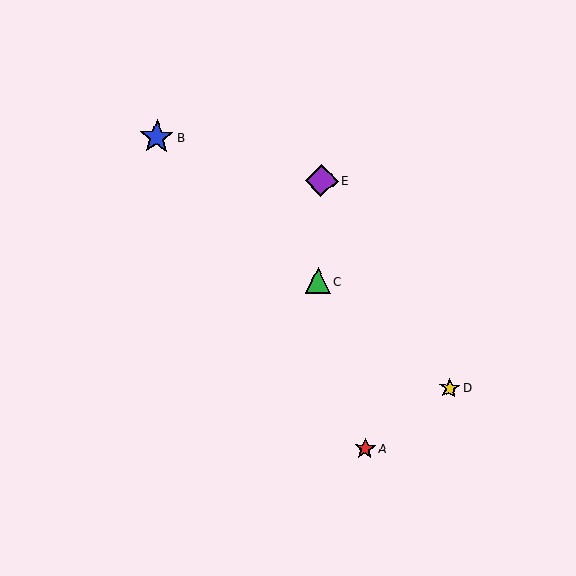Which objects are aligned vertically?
Objects C, E are aligned vertically.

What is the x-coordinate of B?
Object B is at x≈157.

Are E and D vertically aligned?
No, E is at x≈321 and D is at x≈449.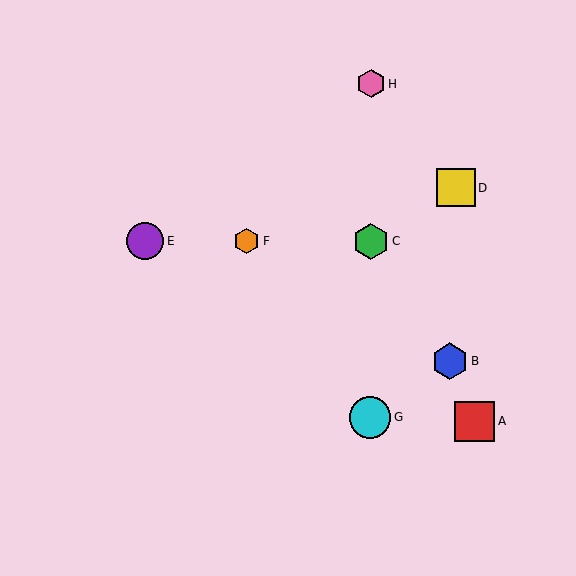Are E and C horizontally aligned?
Yes, both are at y≈241.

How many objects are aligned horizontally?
3 objects (C, E, F) are aligned horizontally.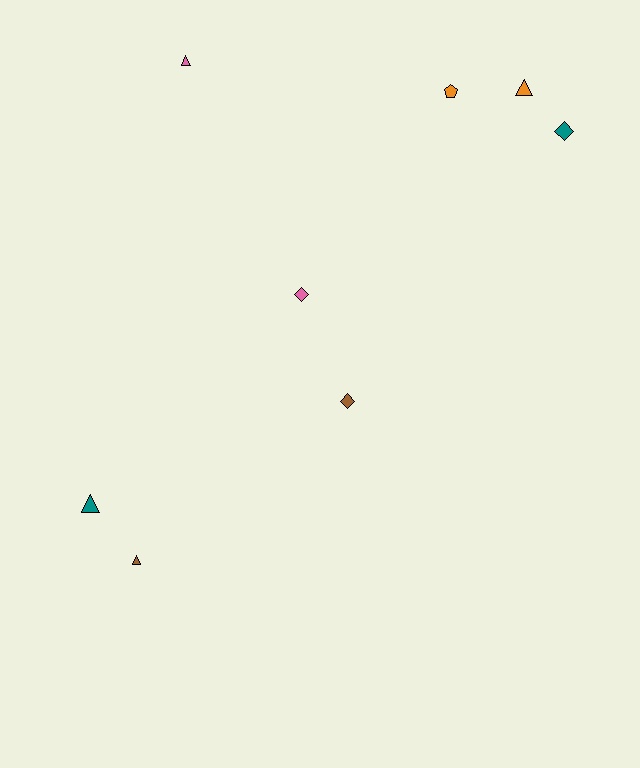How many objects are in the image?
There are 8 objects.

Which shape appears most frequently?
Triangle, with 4 objects.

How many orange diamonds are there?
There are no orange diamonds.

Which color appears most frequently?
Teal, with 2 objects.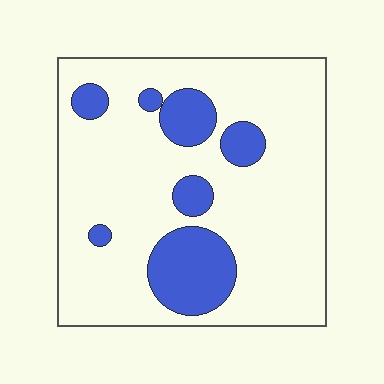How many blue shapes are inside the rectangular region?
7.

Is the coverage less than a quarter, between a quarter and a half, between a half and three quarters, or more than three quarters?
Less than a quarter.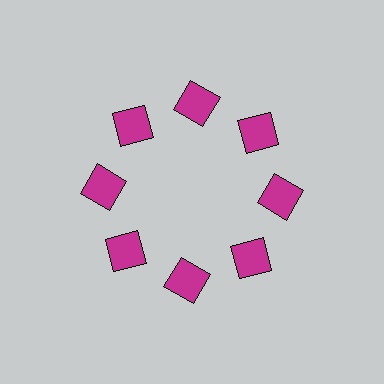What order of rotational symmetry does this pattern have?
This pattern has 8-fold rotational symmetry.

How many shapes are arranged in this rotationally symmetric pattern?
There are 8 shapes, arranged in 8 groups of 1.